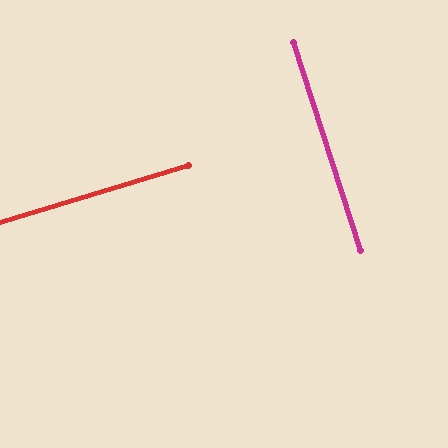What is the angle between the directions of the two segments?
Approximately 89 degrees.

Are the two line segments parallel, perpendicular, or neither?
Perpendicular — they meet at approximately 89°.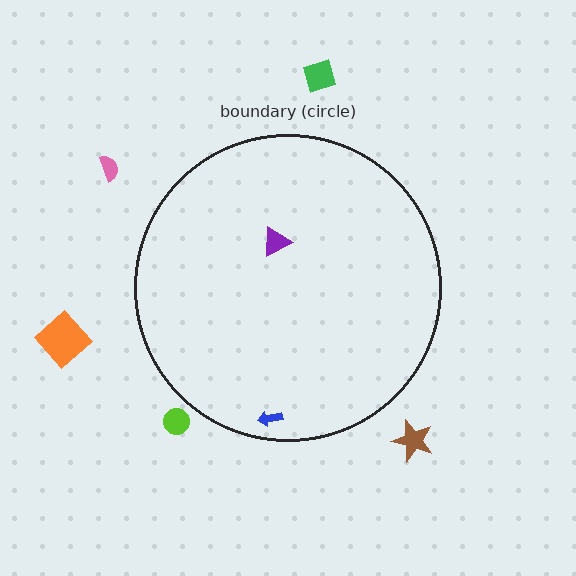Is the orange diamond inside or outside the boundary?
Outside.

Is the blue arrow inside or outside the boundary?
Inside.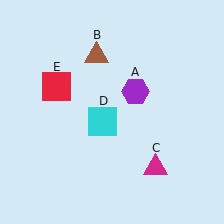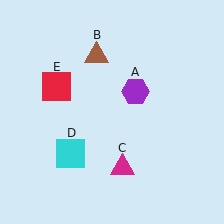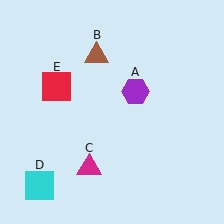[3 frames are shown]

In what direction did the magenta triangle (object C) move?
The magenta triangle (object C) moved left.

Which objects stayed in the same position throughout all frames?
Purple hexagon (object A) and brown triangle (object B) and red square (object E) remained stationary.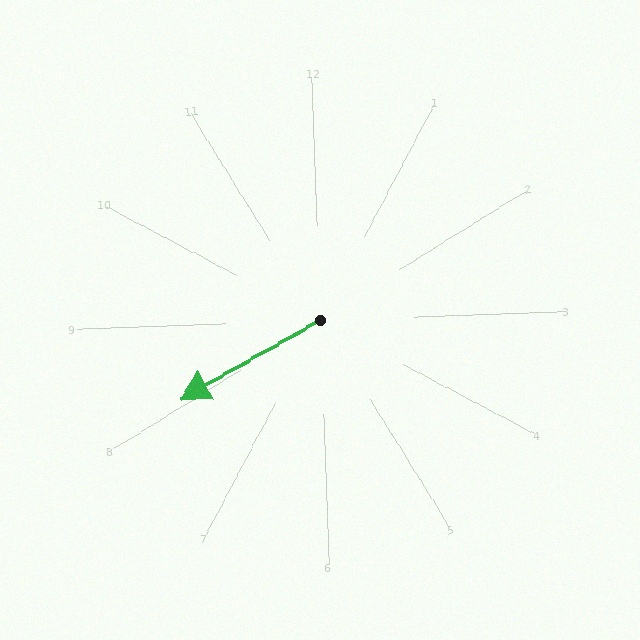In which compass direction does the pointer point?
Southwest.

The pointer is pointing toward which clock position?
Roughly 8 o'clock.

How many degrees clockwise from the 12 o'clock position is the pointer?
Approximately 242 degrees.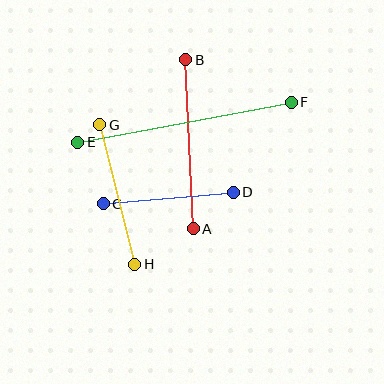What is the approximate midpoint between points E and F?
The midpoint is at approximately (185, 122) pixels.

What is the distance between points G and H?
The distance is approximately 144 pixels.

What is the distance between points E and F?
The distance is approximately 217 pixels.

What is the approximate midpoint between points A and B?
The midpoint is at approximately (190, 144) pixels.